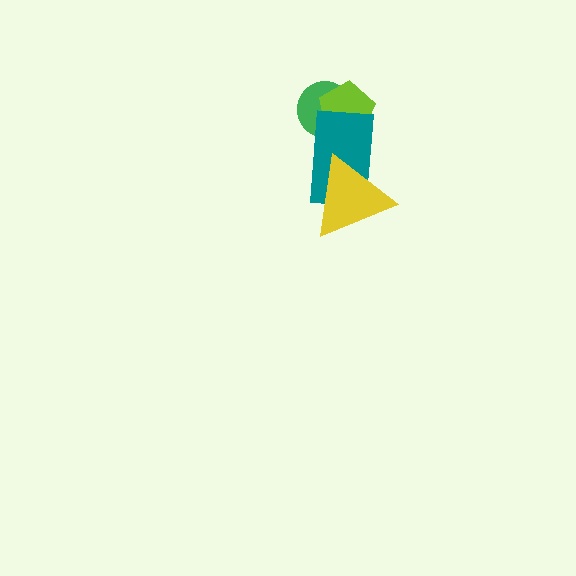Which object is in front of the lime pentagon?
The teal rectangle is in front of the lime pentagon.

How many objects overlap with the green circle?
2 objects overlap with the green circle.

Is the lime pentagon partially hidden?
Yes, it is partially covered by another shape.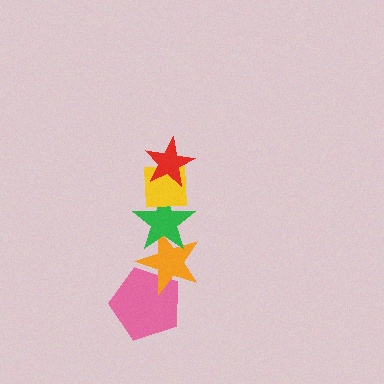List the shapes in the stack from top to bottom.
From top to bottom: the red star, the yellow square, the green star, the orange star, the pink pentagon.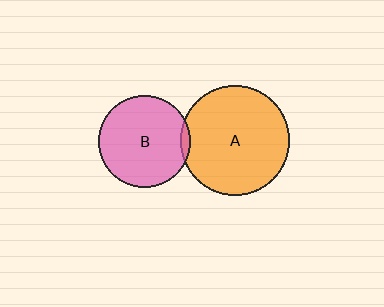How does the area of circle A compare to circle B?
Approximately 1.4 times.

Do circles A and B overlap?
Yes.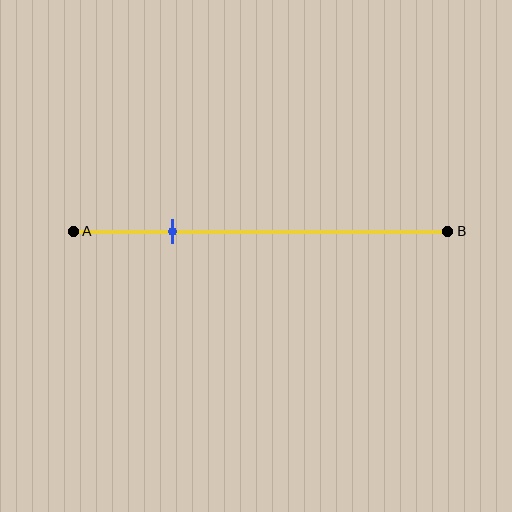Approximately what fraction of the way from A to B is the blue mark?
The blue mark is approximately 25% of the way from A to B.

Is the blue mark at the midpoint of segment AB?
No, the mark is at about 25% from A, not at the 50% midpoint.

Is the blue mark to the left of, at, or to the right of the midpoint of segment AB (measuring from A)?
The blue mark is to the left of the midpoint of segment AB.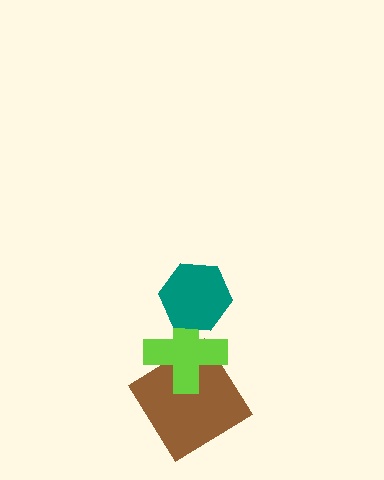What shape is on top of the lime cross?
The teal hexagon is on top of the lime cross.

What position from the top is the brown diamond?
The brown diamond is 3rd from the top.